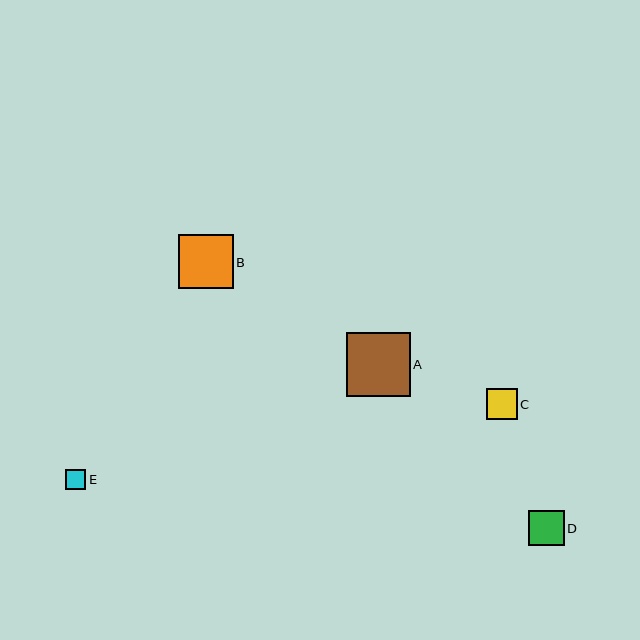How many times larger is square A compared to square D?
Square A is approximately 1.8 times the size of square D.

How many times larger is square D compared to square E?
Square D is approximately 1.8 times the size of square E.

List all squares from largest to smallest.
From largest to smallest: A, B, D, C, E.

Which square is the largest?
Square A is the largest with a size of approximately 64 pixels.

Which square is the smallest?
Square E is the smallest with a size of approximately 20 pixels.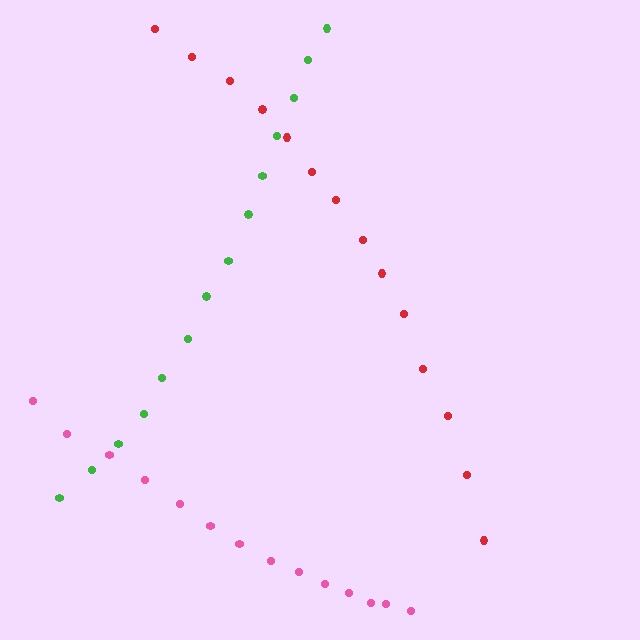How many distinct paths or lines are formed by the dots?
There are 3 distinct paths.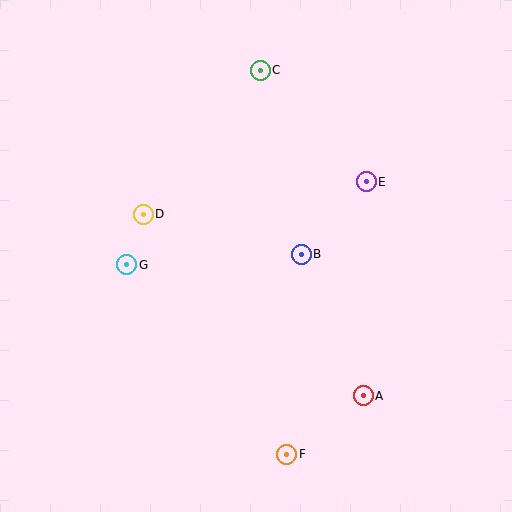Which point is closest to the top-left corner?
Point D is closest to the top-left corner.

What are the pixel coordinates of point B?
Point B is at (301, 254).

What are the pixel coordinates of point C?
Point C is at (260, 70).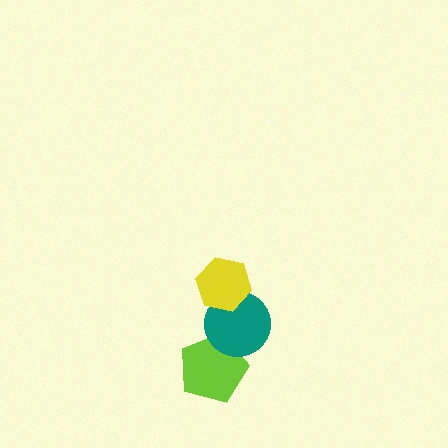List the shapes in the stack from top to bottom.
From top to bottom: the yellow hexagon, the teal circle, the lime pentagon.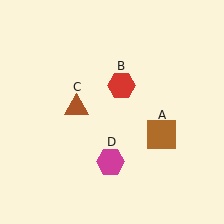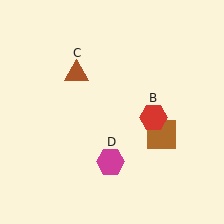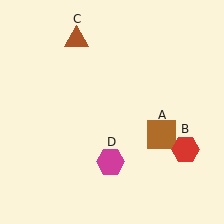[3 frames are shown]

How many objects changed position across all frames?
2 objects changed position: red hexagon (object B), brown triangle (object C).